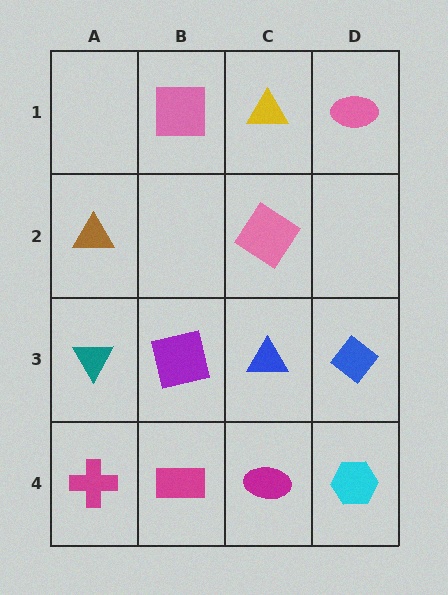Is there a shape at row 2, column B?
No, that cell is empty.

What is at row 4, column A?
A magenta cross.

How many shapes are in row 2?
2 shapes.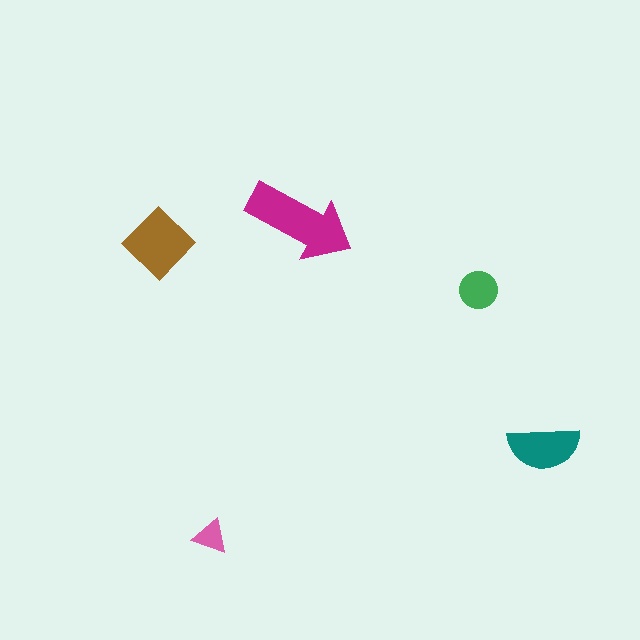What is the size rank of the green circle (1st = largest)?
4th.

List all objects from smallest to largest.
The pink triangle, the green circle, the teal semicircle, the brown diamond, the magenta arrow.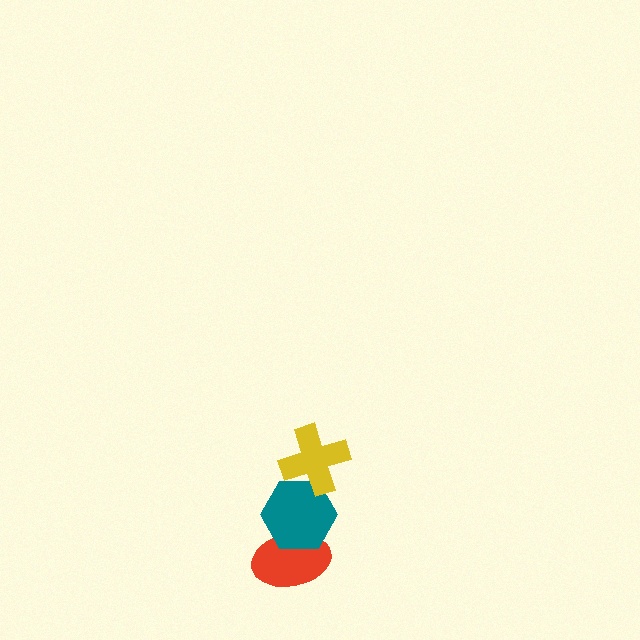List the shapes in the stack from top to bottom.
From top to bottom: the yellow cross, the teal hexagon, the red ellipse.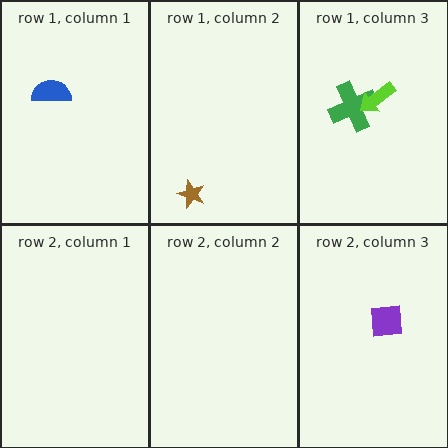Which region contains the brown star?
The row 1, column 2 region.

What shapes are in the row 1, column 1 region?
The blue semicircle.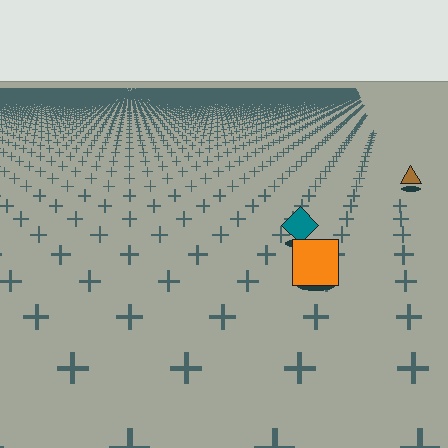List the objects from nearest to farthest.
From nearest to farthest: the orange square, the teal diamond, the brown triangle.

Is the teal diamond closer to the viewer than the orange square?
No. The orange square is closer — you can tell from the texture gradient: the ground texture is coarser near it.